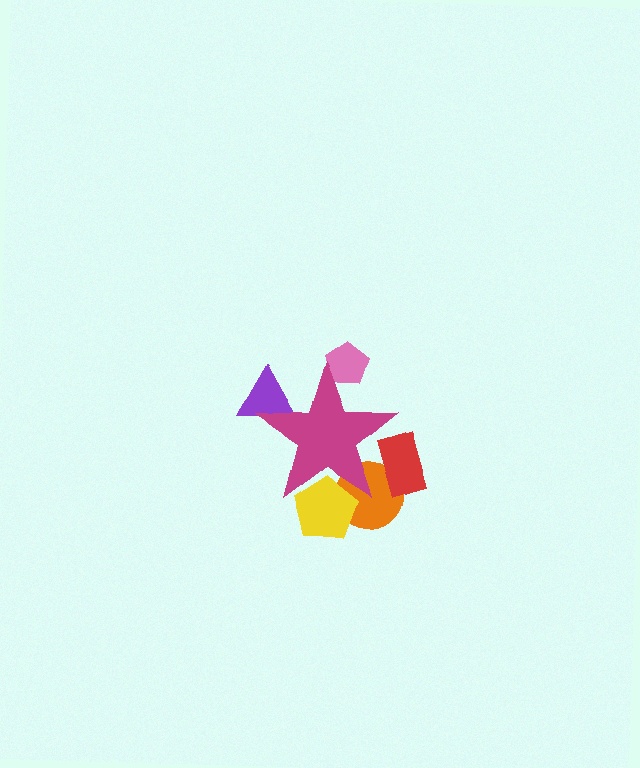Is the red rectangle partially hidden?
Yes, the red rectangle is partially hidden behind the magenta star.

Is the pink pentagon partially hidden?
Yes, the pink pentagon is partially hidden behind the magenta star.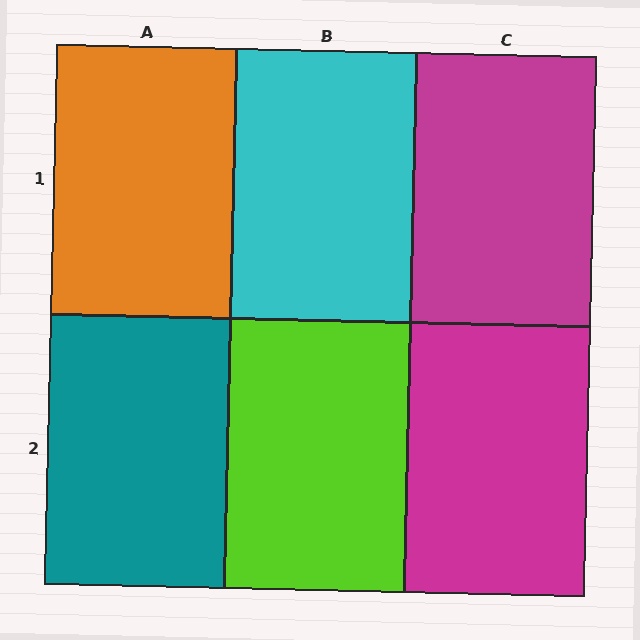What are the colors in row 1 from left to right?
Orange, cyan, magenta.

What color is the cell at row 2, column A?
Teal.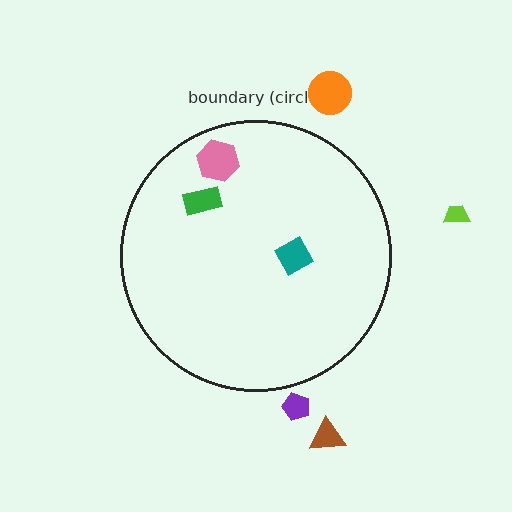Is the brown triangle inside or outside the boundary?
Outside.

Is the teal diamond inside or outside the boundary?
Inside.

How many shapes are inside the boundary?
3 inside, 4 outside.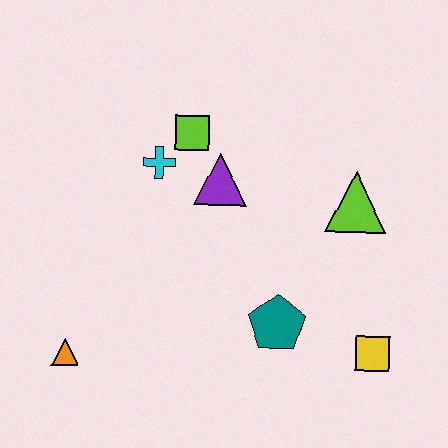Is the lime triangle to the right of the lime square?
Yes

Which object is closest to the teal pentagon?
The yellow square is closest to the teal pentagon.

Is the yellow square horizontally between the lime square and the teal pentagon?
No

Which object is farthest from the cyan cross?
The yellow square is farthest from the cyan cross.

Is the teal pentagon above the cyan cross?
No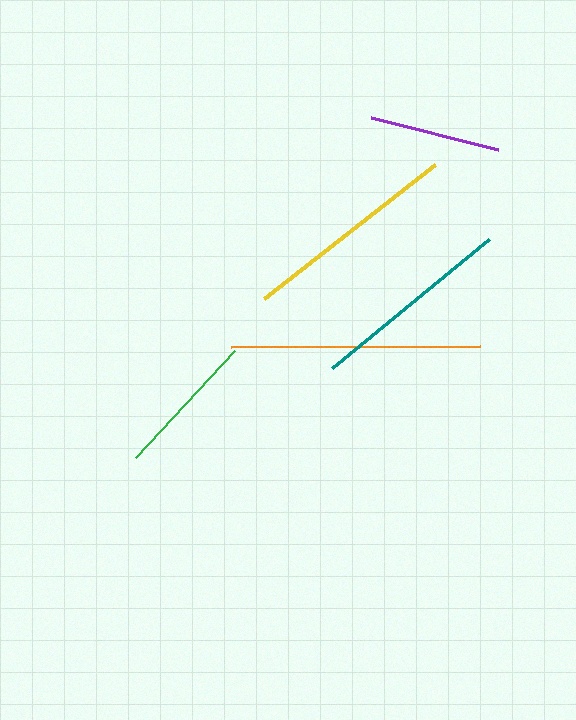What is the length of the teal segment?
The teal segment is approximately 204 pixels long.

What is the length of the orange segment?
The orange segment is approximately 250 pixels long.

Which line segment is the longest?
The orange line is the longest at approximately 250 pixels.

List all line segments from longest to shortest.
From longest to shortest: orange, yellow, teal, green, purple.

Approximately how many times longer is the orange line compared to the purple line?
The orange line is approximately 1.9 times the length of the purple line.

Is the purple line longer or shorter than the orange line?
The orange line is longer than the purple line.